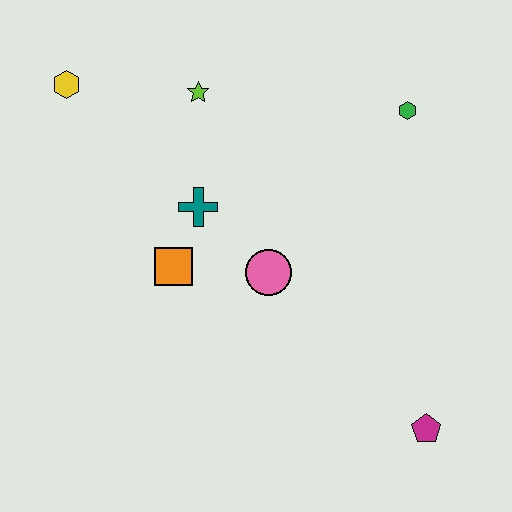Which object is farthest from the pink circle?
The yellow hexagon is farthest from the pink circle.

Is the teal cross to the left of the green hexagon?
Yes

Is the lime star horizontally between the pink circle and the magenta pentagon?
No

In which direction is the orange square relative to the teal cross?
The orange square is below the teal cross.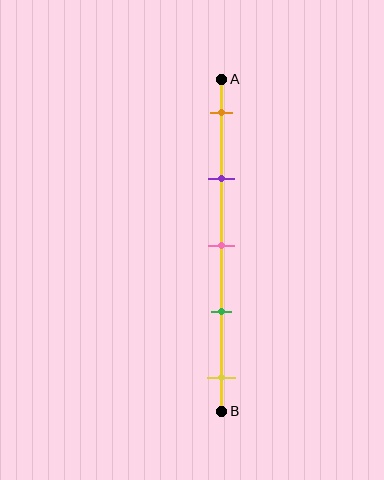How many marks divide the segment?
There are 5 marks dividing the segment.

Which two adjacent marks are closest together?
The pink and green marks are the closest adjacent pair.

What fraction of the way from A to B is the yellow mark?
The yellow mark is approximately 90% (0.9) of the way from A to B.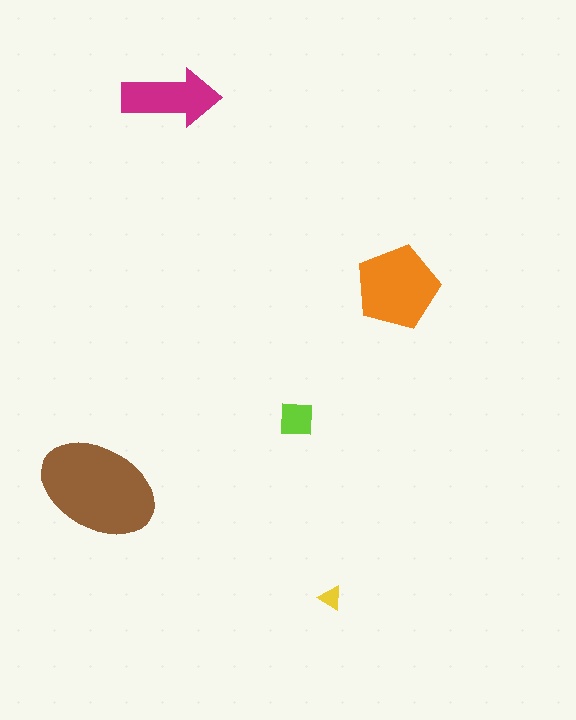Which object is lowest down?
The yellow triangle is bottommost.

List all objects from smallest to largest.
The yellow triangle, the lime square, the magenta arrow, the orange pentagon, the brown ellipse.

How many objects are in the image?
There are 5 objects in the image.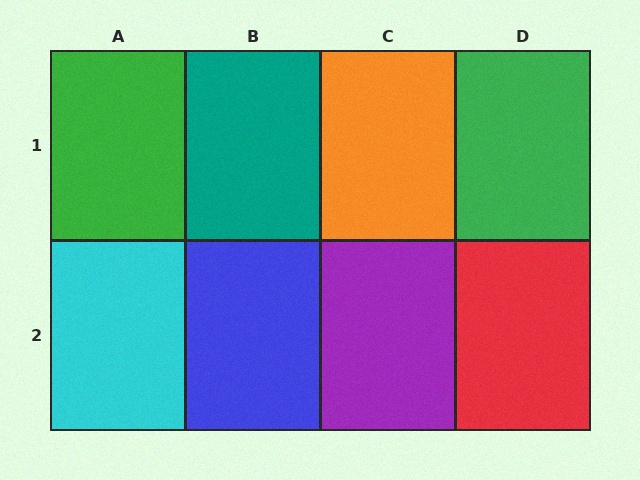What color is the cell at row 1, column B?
Teal.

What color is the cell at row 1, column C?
Orange.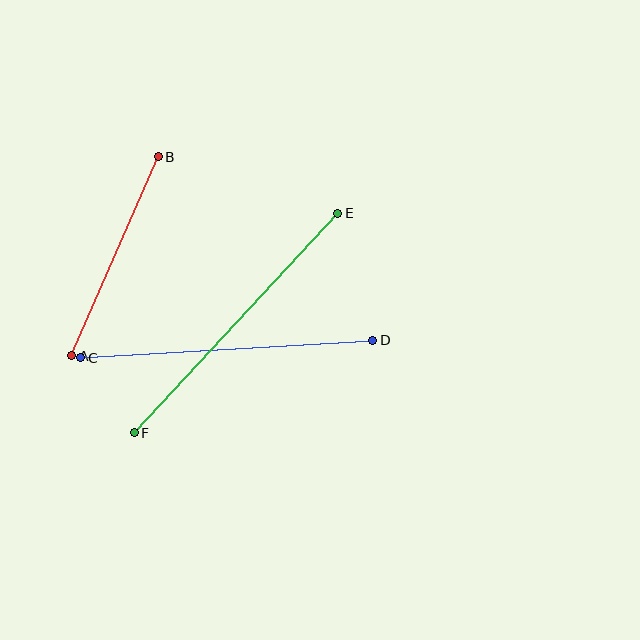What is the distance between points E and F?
The distance is approximately 299 pixels.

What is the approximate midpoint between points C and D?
The midpoint is at approximately (227, 349) pixels.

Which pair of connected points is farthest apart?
Points E and F are farthest apart.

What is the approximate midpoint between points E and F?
The midpoint is at approximately (236, 323) pixels.